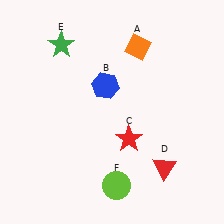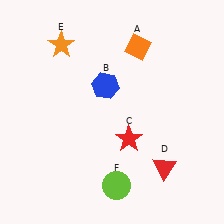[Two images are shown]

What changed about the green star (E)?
In Image 1, E is green. In Image 2, it changed to orange.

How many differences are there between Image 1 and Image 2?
There is 1 difference between the two images.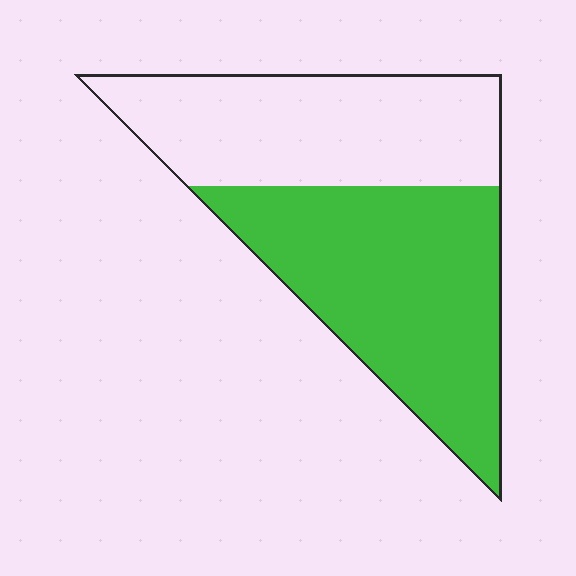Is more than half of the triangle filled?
Yes.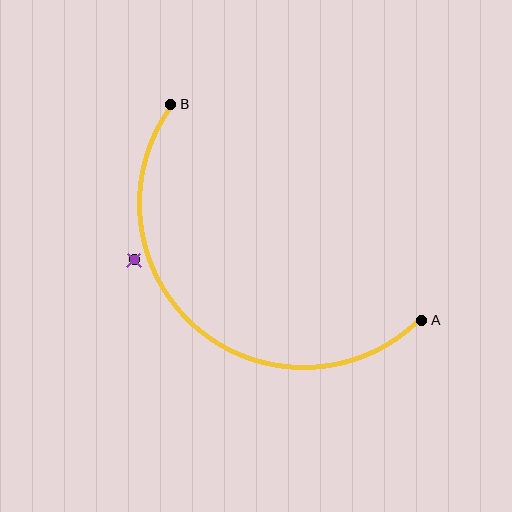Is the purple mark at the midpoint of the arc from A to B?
No — the purple mark does not lie on the arc at all. It sits slightly outside the curve.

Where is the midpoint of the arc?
The arc midpoint is the point on the curve farthest from the straight line joining A and B. It sits below and to the left of that line.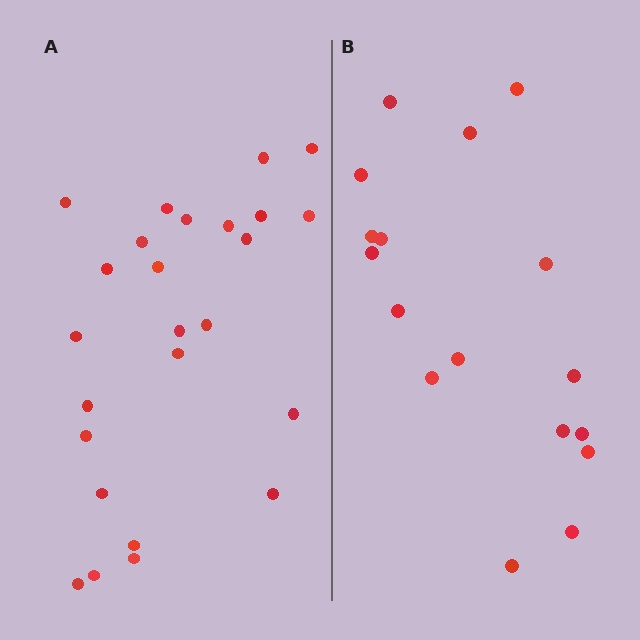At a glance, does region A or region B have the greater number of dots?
Region A (the left region) has more dots.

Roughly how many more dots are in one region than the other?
Region A has roughly 8 or so more dots than region B.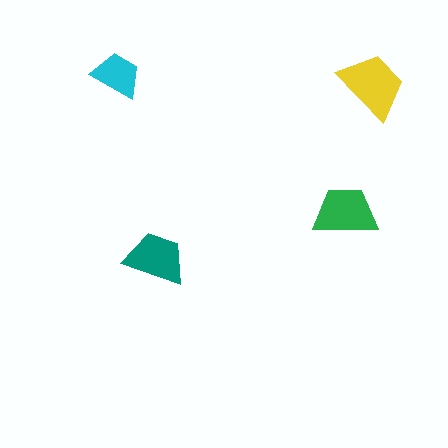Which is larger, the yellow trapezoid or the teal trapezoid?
The yellow one.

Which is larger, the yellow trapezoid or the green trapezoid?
The yellow one.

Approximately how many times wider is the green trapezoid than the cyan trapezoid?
About 1.5 times wider.